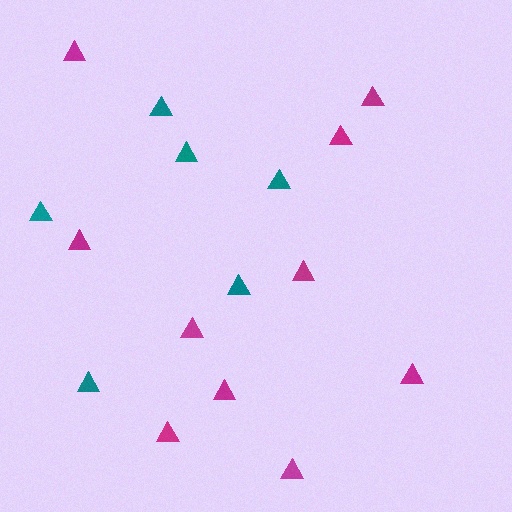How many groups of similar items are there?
There are 2 groups: one group of magenta triangles (10) and one group of teal triangles (6).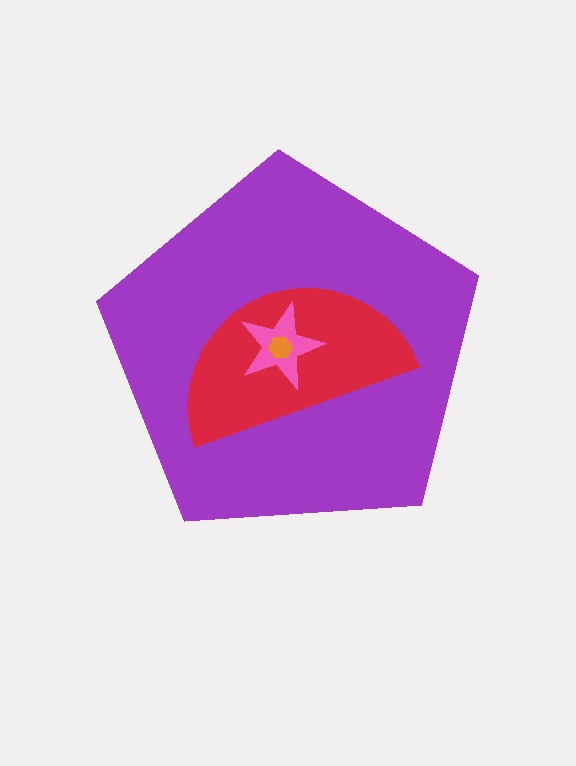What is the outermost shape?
The purple pentagon.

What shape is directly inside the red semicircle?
The pink star.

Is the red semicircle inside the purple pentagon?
Yes.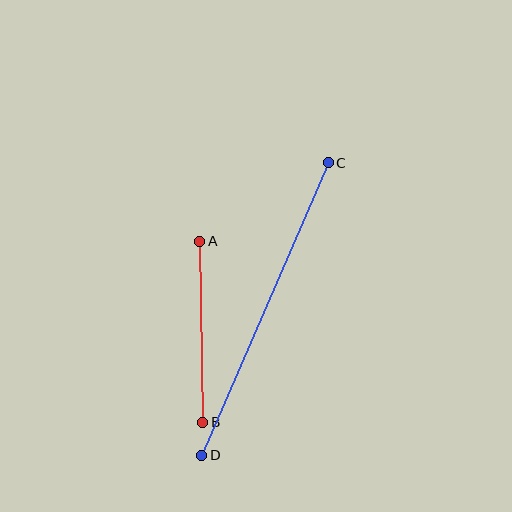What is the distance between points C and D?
The distance is approximately 319 pixels.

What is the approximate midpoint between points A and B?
The midpoint is at approximately (201, 332) pixels.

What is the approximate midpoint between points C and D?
The midpoint is at approximately (265, 309) pixels.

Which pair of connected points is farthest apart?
Points C and D are farthest apart.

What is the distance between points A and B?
The distance is approximately 181 pixels.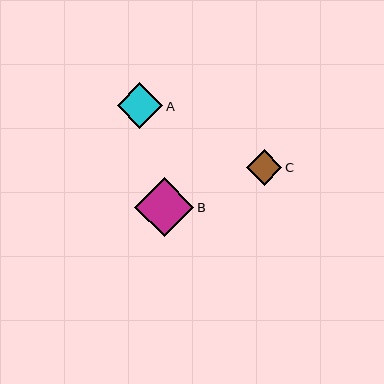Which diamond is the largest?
Diamond B is the largest with a size of approximately 59 pixels.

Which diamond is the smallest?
Diamond C is the smallest with a size of approximately 36 pixels.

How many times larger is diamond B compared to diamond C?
Diamond B is approximately 1.7 times the size of diamond C.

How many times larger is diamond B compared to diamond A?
Diamond B is approximately 1.3 times the size of diamond A.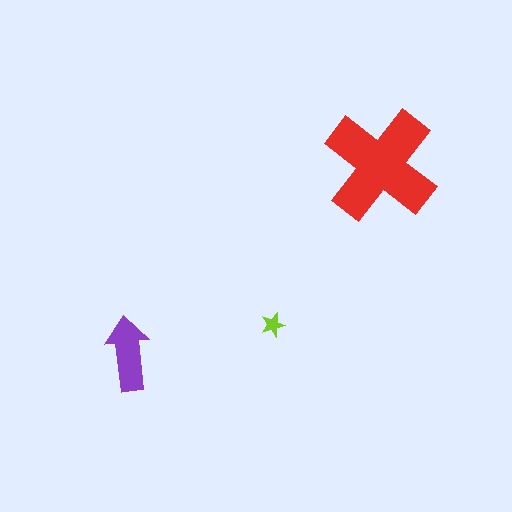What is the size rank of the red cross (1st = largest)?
1st.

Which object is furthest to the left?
The purple arrow is leftmost.